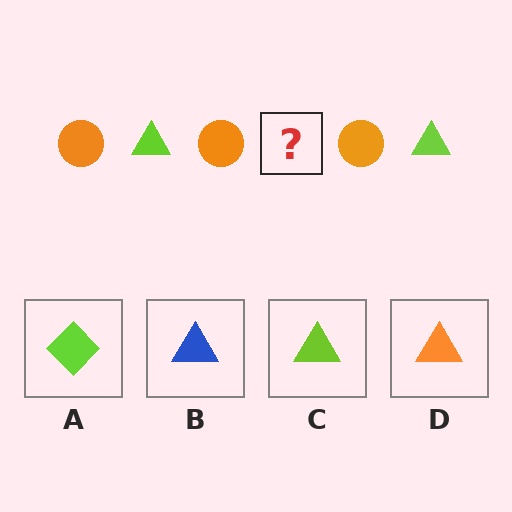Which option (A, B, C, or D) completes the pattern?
C.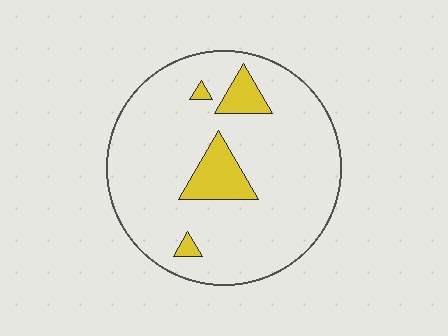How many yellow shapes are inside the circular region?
4.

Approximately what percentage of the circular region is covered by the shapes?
Approximately 10%.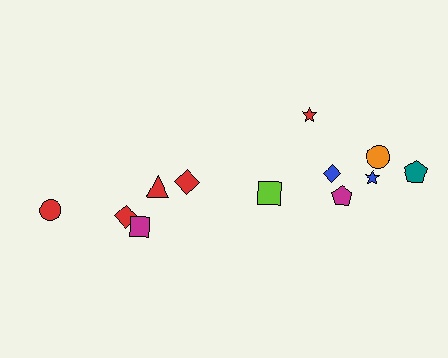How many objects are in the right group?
There are 7 objects.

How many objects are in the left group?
There are 5 objects.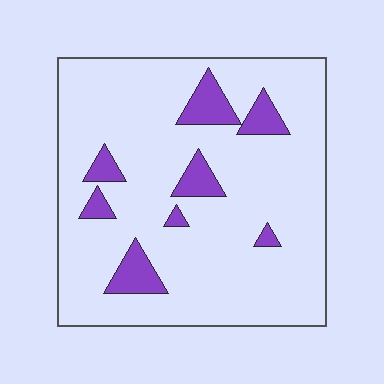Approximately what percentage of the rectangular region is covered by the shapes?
Approximately 10%.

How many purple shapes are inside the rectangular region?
8.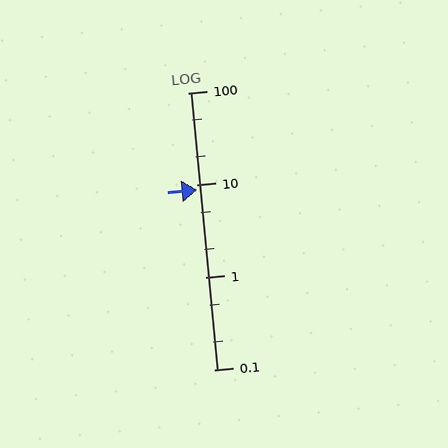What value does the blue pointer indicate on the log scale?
The pointer indicates approximately 8.8.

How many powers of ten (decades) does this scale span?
The scale spans 3 decades, from 0.1 to 100.